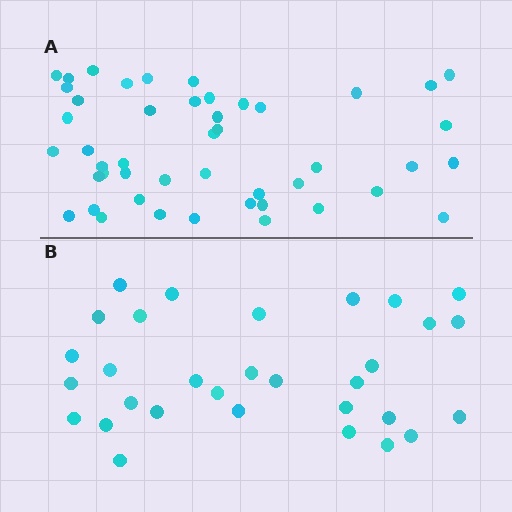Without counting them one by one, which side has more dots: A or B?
Region A (the top region) has more dots.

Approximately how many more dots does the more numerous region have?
Region A has approximately 15 more dots than region B.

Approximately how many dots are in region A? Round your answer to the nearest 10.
About 50 dots. (The exact count is 47, which rounds to 50.)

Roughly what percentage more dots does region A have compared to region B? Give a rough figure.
About 50% more.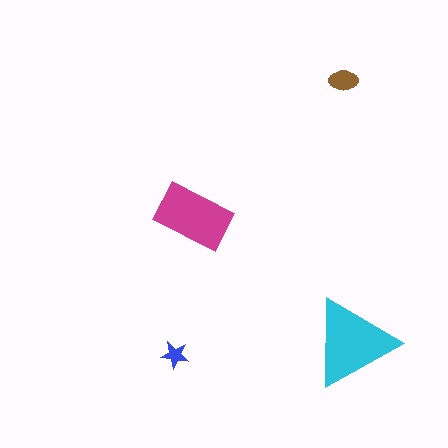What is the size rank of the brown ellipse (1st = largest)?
3rd.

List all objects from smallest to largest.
The blue star, the brown ellipse, the magenta rectangle, the cyan triangle.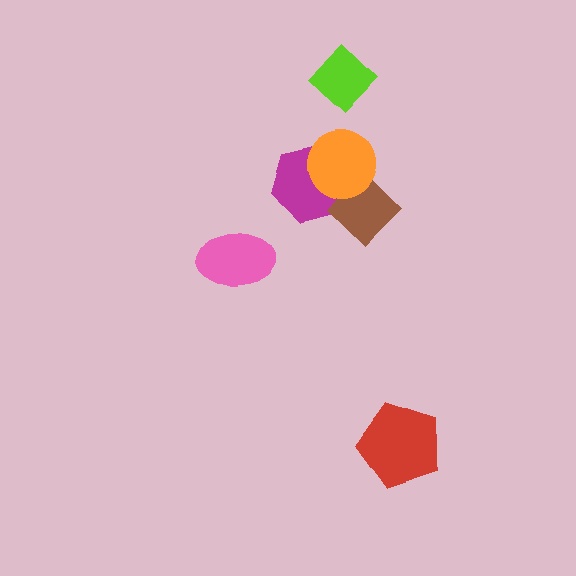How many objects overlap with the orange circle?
2 objects overlap with the orange circle.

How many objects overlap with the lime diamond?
0 objects overlap with the lime diamond.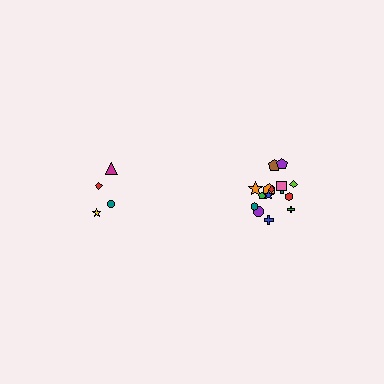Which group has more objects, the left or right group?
The right group.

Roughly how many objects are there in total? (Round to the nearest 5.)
Roughly 20 objects in total.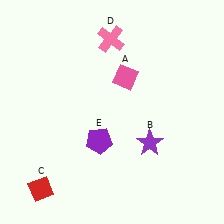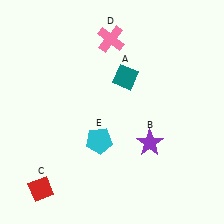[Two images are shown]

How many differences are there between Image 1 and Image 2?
There are 2 differences between the two images.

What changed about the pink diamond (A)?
In Image 1, A is pink. In Image 2, it changed to teal.